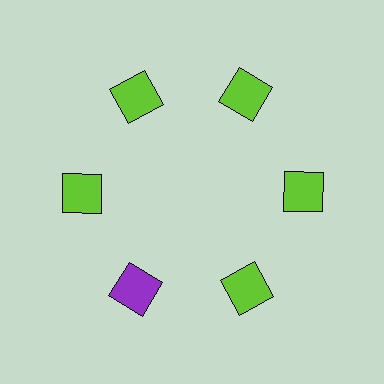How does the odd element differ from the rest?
It has a different color: purple instead of lime.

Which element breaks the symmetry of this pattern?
The purple square at roughly the 7 o'clock position breaks the symmetry. All other shapes are lime squares.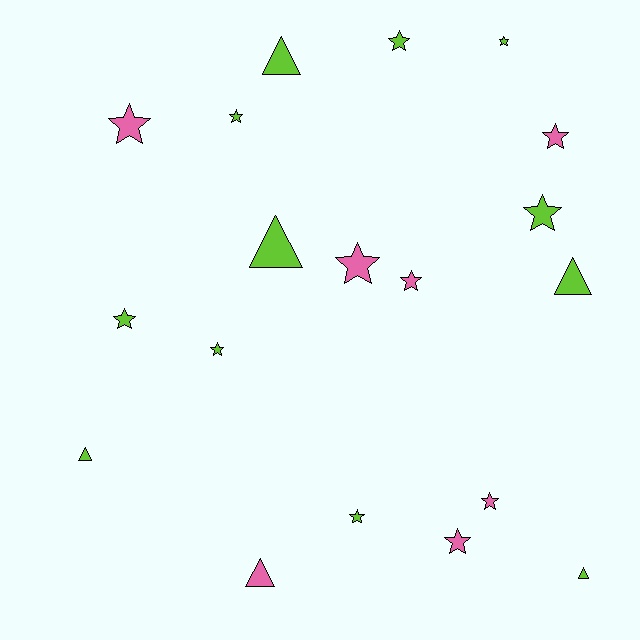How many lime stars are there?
There are 7 lime stars.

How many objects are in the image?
There are 19 objects.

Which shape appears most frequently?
Star, with 13 objects.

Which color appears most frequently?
Lime, with 12 objects.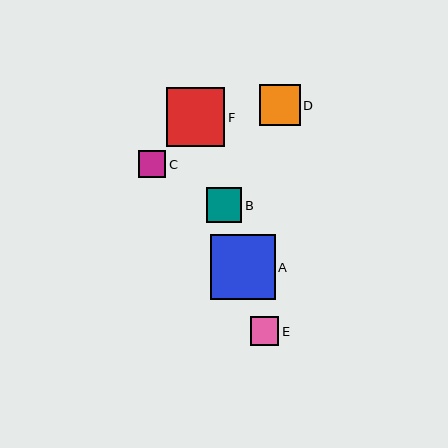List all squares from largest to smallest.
From largest to smallest: A, F, D, B, E, C.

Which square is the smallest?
Square C is the smallest with a size of approximately 28 pixels.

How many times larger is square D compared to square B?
Square D is approximately 1.2 times the size of square B.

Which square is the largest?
Square A is the largest with a size of approximately 65 pixels.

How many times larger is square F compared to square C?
Square F is approximately 2.1 times the size of square C.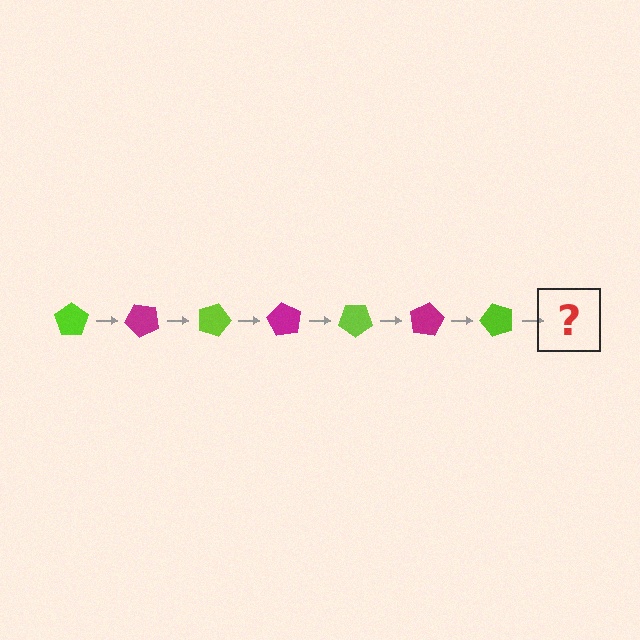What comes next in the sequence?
The next element should be a magenta pentagon, rotated 315 degrees from the start.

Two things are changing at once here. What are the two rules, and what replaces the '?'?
The two rules are that it rotates 45 degrees each step and the color cycles through lime and magenta. The '?' should be a magenta pentagon, rotated 315 degrees from the start.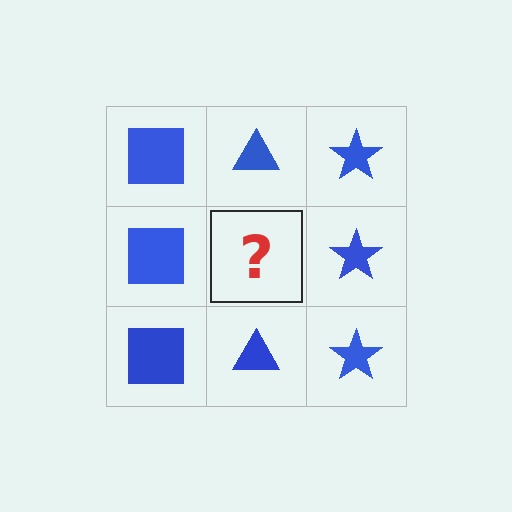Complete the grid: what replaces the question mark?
The question mark should be replaced with a blue triangle.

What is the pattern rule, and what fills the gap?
The rule is that each column has a consistent shape. The gap should be filled with a blue triangle.